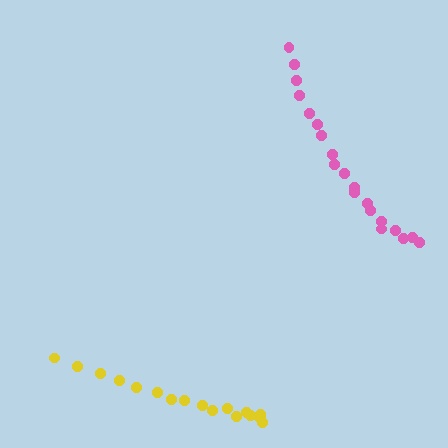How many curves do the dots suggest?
There are 2 distinct paths.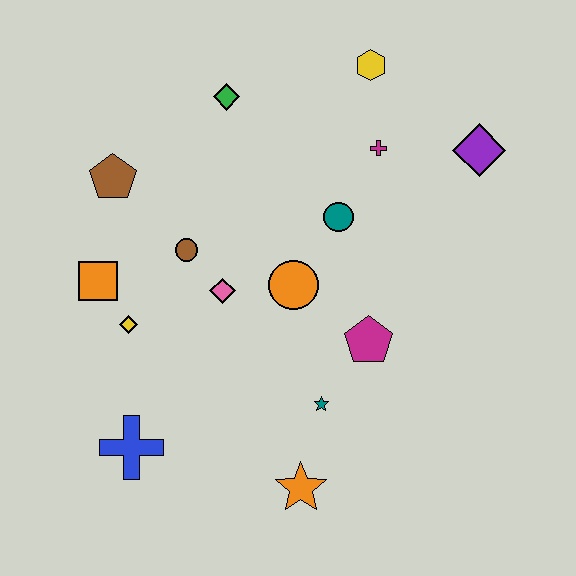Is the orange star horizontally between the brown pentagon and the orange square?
No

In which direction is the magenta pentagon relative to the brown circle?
The magenta pentagon is to the right of the brown circle.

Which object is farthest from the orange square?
The purple diamond is farthest from the orange square.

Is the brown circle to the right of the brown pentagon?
Yes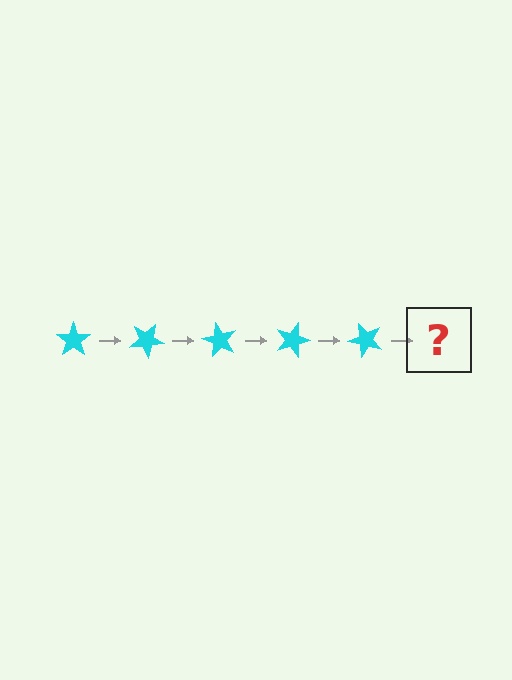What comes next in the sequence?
The next element should be a cyan star rotated 150 degrees.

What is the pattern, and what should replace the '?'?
The pattern is that the star rotates 30 degrees each step. The '?' should be a cyan star rotated 150 degrees.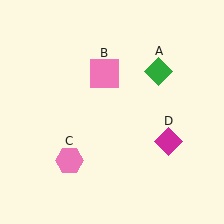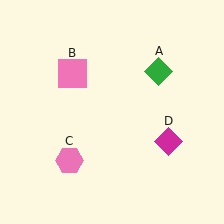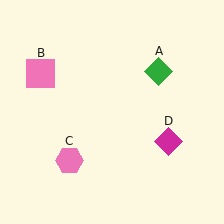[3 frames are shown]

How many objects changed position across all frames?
1 object changed position: pink square (object B).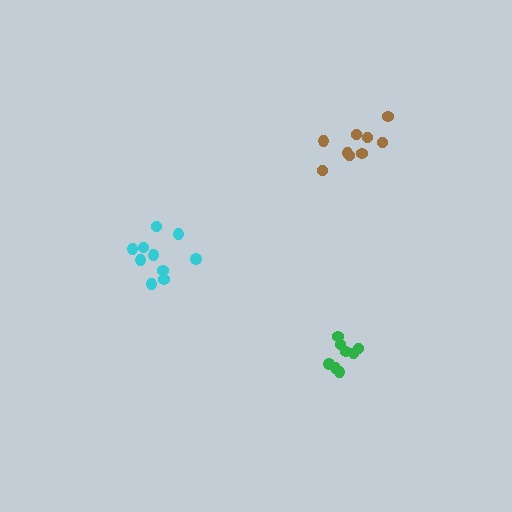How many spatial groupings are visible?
There are 3 spatial groupings.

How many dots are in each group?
Group 1: 10 dots, Group 2: 9 dots, Group 3: 8 dots (27 total).